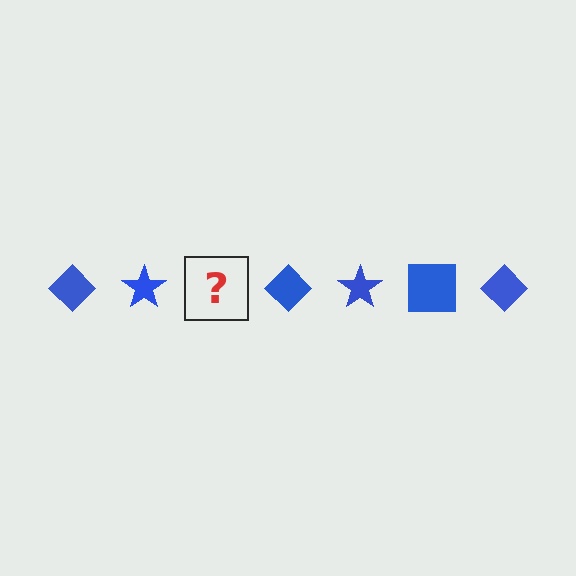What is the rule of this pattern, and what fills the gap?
The rule is that the pattern cycles through diamond, star, square shapes in blue. The gap should be filled with a blue square.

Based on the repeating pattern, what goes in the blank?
The blank should be a blue square.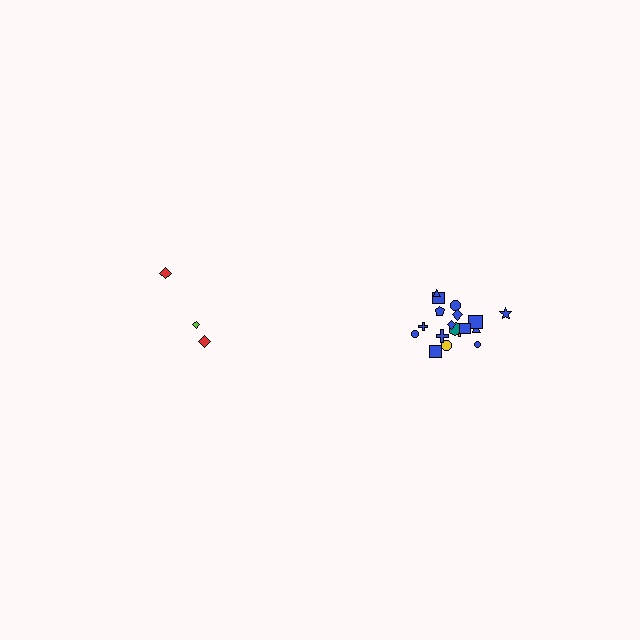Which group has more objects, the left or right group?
The right group.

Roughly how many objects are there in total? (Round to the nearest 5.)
Roughly 20 objects in total.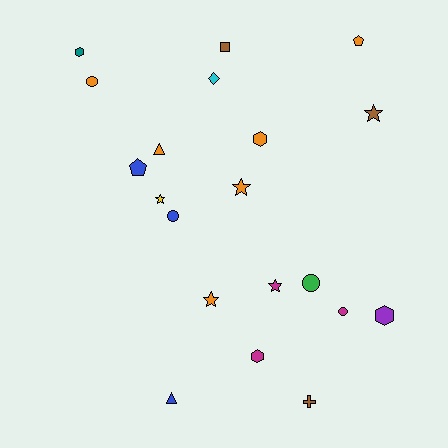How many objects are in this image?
There are 20 objects.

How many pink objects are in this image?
There are no pink objects.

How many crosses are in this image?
There is 1 cross.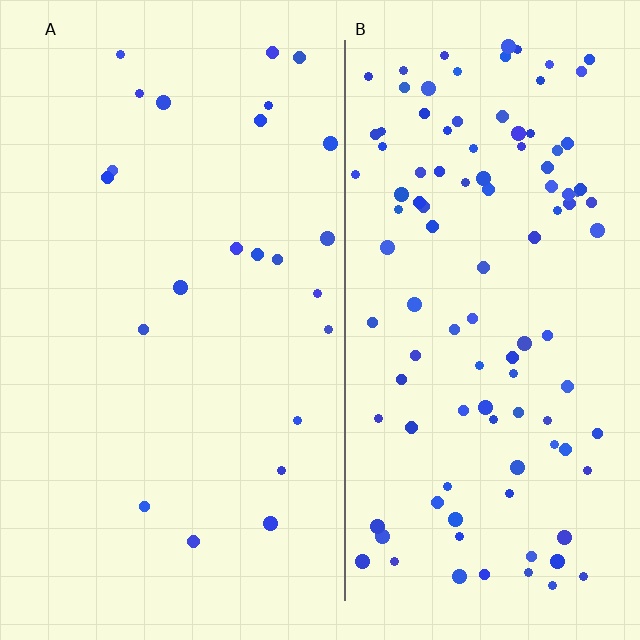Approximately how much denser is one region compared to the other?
Approximately 4.7× — region B over region A.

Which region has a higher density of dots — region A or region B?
B (the right).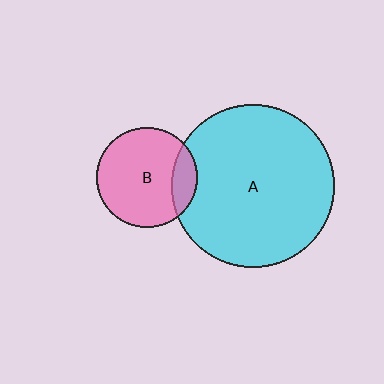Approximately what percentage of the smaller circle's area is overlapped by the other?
Approximately 15%.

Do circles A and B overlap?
Yes.